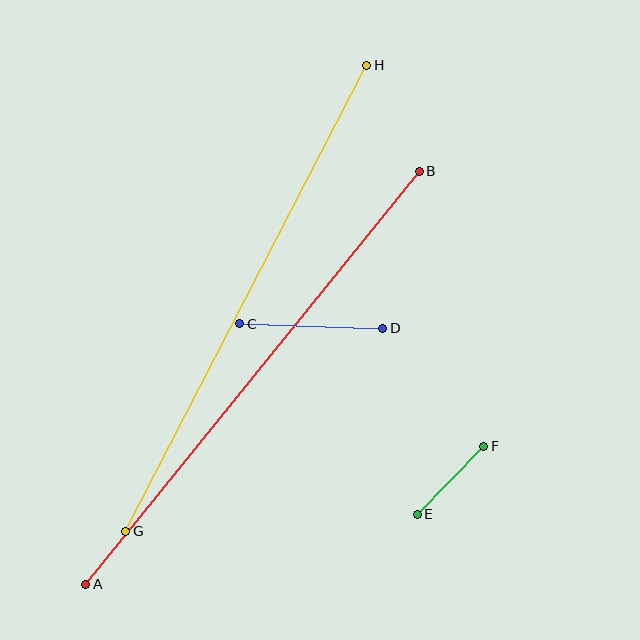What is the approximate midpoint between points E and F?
The midpoint is at approximately (451, 480) pixels.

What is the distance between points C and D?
The distance is approximately 143 pixels.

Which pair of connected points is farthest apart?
Points A and B are farthest apart.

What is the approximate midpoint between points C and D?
The midpoint is at approximately (311, 326) pixels.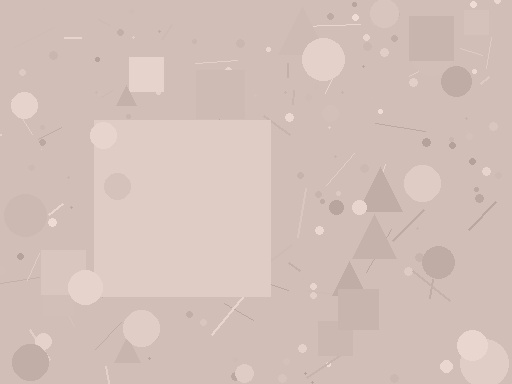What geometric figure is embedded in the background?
A square is embedded in the background.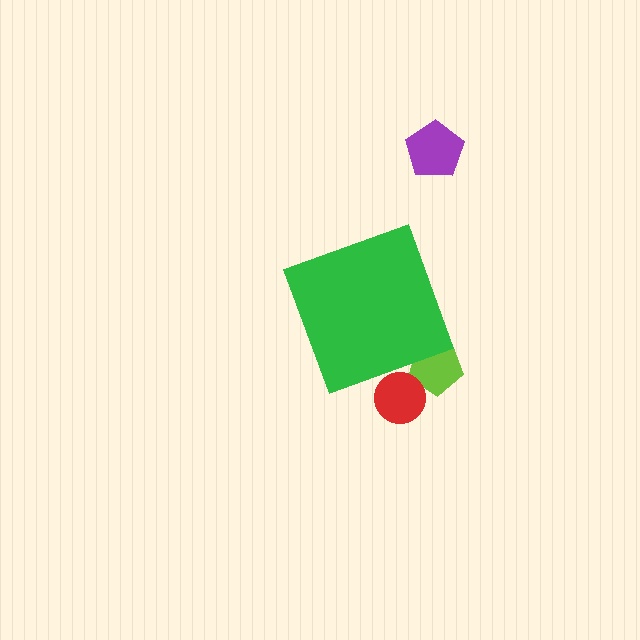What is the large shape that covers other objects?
A green diamond.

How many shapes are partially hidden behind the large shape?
2 shapes are partially hidden.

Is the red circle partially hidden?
Yes, the red circle is partially hidden behind the green diamond.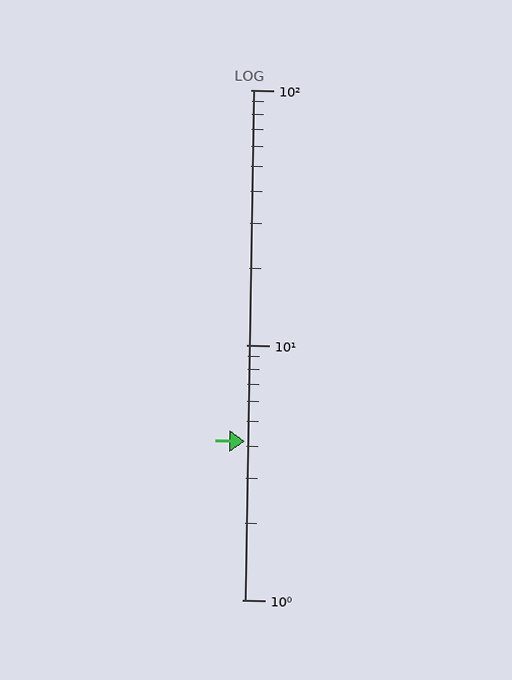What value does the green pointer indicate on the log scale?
The pointer indicates approximately 4.2.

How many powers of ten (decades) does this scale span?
The scale spans 2 decades, from 1 to 100.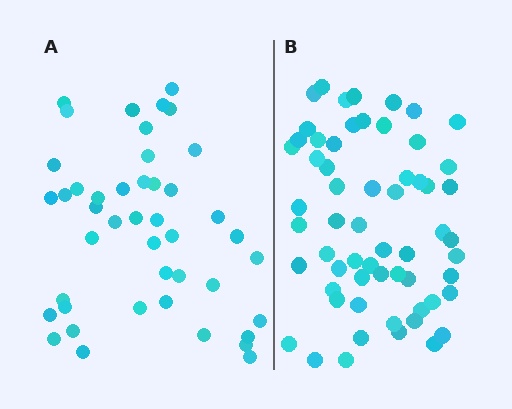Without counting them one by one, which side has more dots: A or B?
Region B (the right region) has more dots.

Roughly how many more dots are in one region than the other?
Region B has approximately 15 more dots than region A.